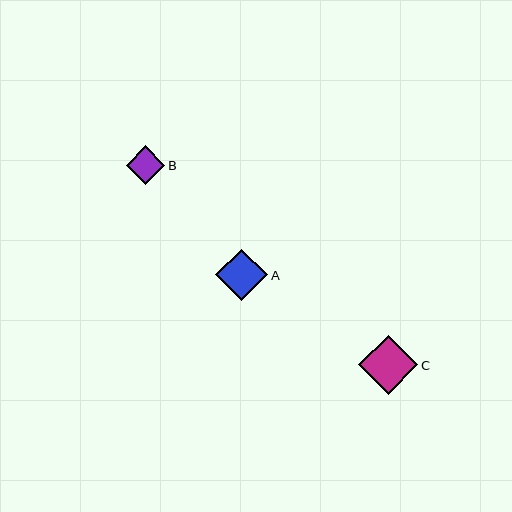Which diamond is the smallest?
Diamond B is the smallest with a size of approximately 39 pixels.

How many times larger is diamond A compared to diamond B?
Diamond A is approximately 1.3 times the size of diamond B.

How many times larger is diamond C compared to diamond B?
Diamond C is approximately 1.5 times the size of diamond B.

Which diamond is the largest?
Diamond C is the largest with a size of approximately 59 pixels.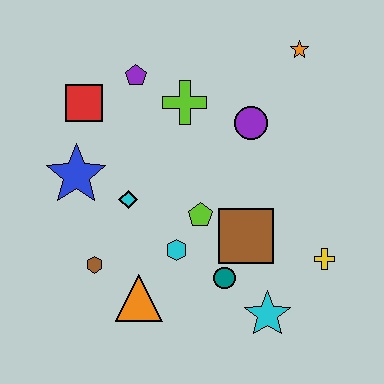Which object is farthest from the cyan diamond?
The orange star is farthest from the cyan diamond.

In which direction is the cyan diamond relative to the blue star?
The cyan diamond is to the right of the blue star.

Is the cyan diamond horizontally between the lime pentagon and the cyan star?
No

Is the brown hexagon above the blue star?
No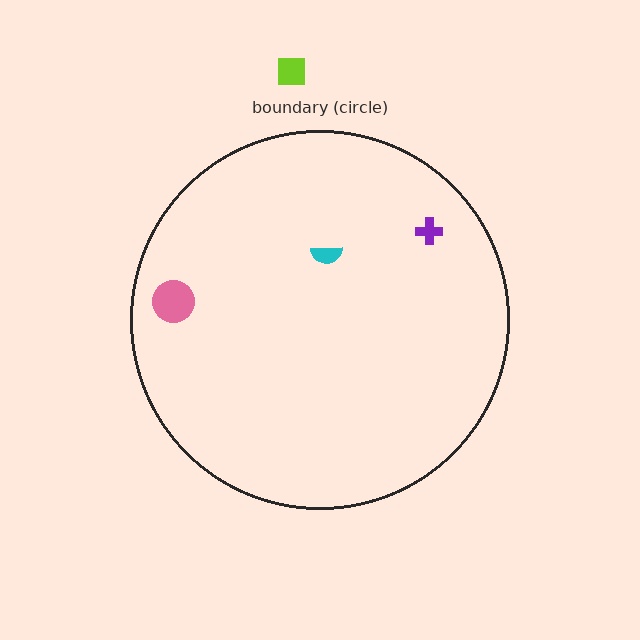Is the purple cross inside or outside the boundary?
Inside.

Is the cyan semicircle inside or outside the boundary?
Inside.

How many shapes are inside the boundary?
3 inside, 1 outside.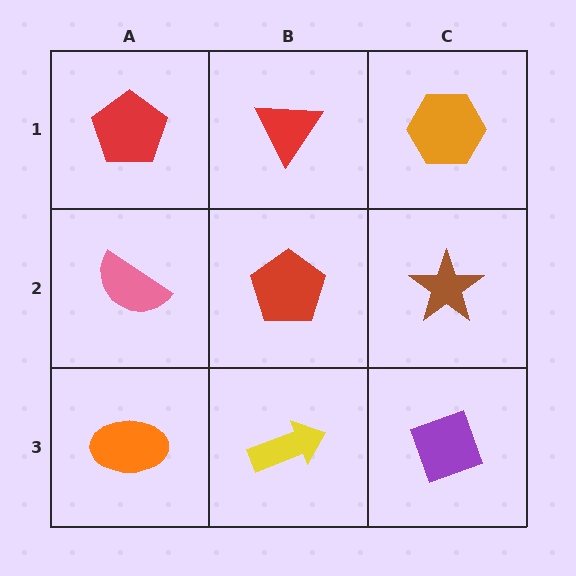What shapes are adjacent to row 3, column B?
A red pentagon (row 2, column B), an orange ellipse (row 3, column A), a purple diamond (row 3, column C).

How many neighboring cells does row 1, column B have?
3.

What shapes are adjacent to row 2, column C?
An orange hexagon (row 1, column C), a purple diamond (row 3, column C), a red pentagon (row 2, column B).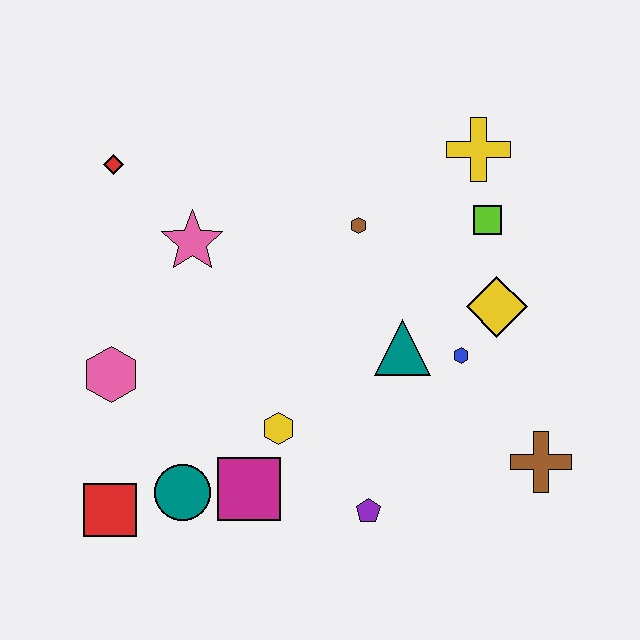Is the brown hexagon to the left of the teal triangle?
Yes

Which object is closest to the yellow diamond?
The blue hexagon is closest to the yellow diamond.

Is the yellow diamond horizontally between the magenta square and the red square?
No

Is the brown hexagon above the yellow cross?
No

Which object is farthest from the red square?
The yellow cross is farthest from the red square.